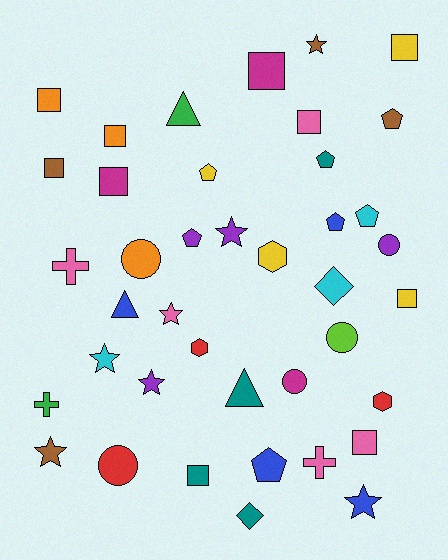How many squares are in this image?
There are 10 squares.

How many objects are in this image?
There are 40 objects.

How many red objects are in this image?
There are 3 red objects.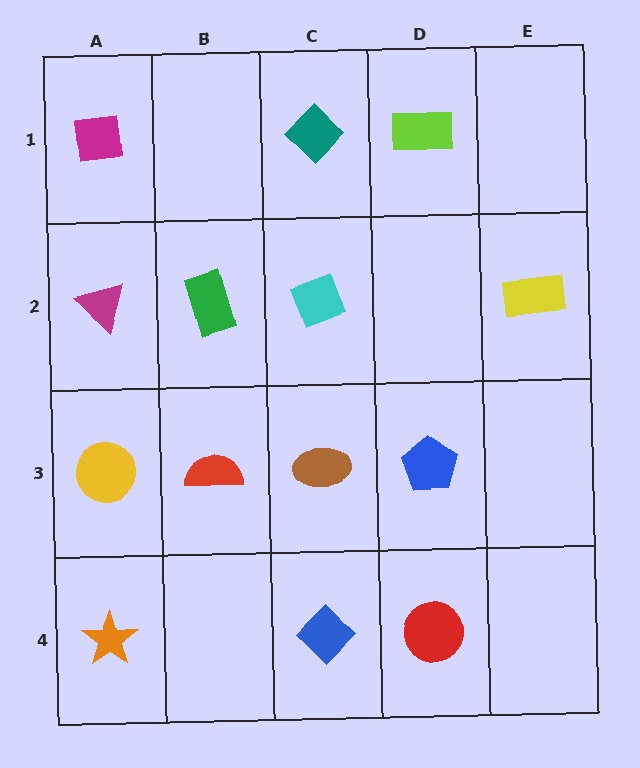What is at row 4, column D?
A red circle.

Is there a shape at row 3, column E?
No, that cell is empty.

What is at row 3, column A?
A yellow circle.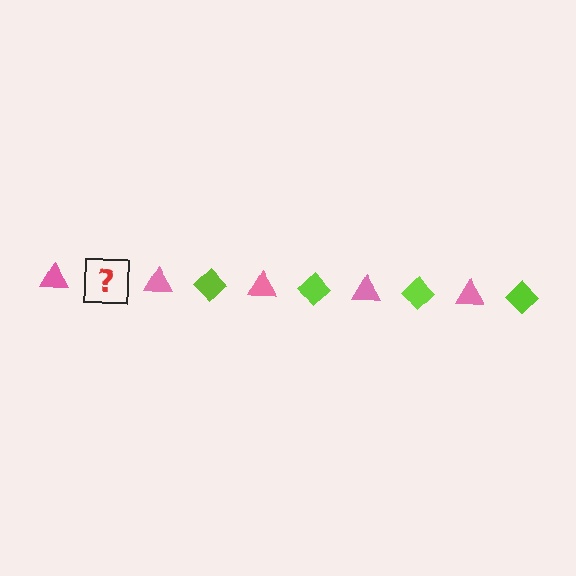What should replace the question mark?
The question mark should be replaced with a lime diamond.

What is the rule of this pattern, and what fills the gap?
The rule is that the pattern alternates between pink triangle and lime diamond. The gap should be filled with a lime diamond.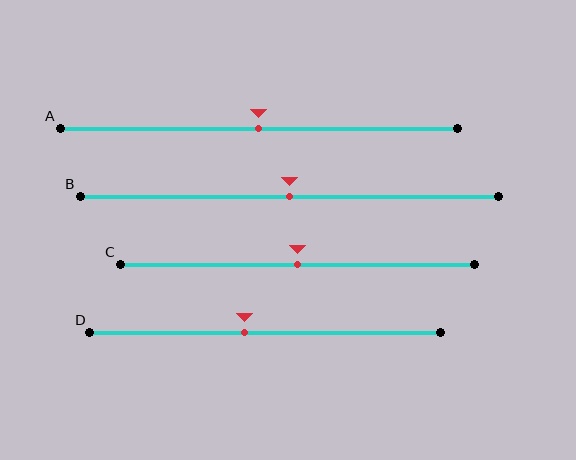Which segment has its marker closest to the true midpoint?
Segment A has its marker closest to the true midpoint.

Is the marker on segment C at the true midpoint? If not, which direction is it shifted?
Yes, the marker on segment C is at the true midpoint.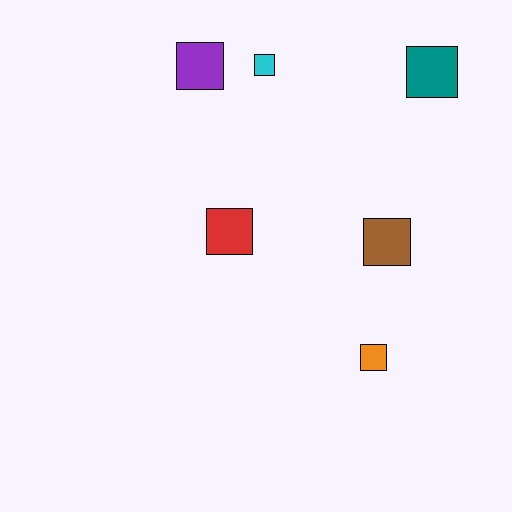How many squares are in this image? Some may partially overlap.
There are 6 squares.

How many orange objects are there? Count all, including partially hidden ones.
There is 1 orange object.